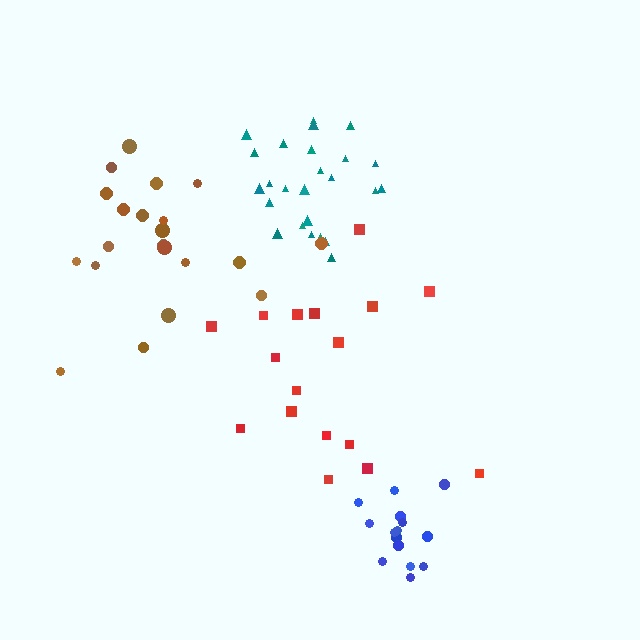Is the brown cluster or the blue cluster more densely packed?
Blue.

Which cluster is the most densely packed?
Blue.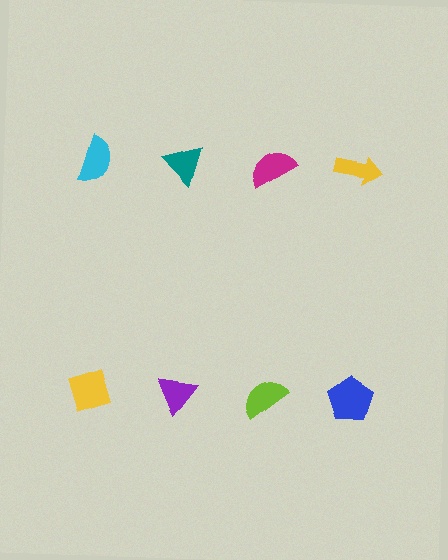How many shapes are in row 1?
4 shapes.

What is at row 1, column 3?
A magenta semicircle.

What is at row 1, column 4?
A yellow arrow.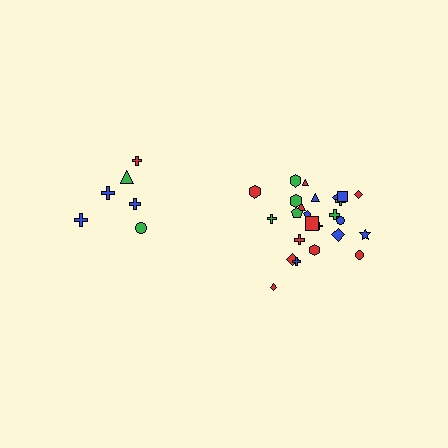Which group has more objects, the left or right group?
The right group.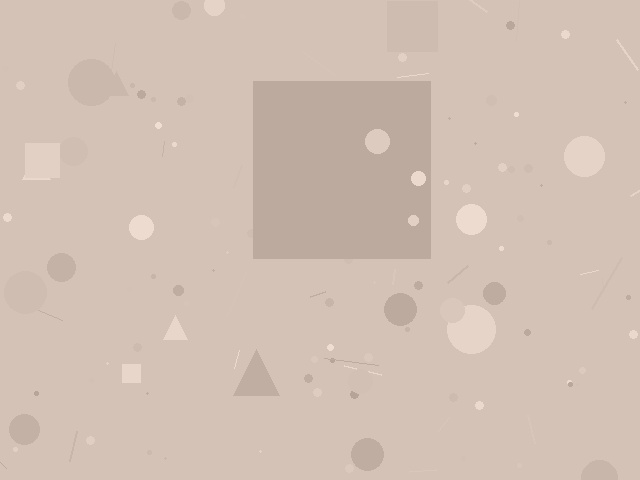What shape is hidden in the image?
A square is hidden in the image.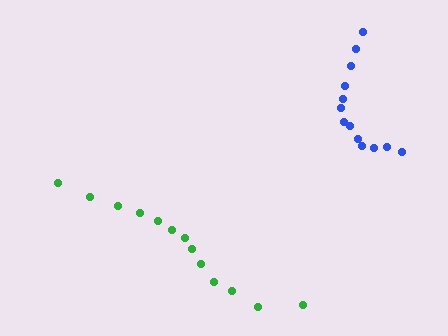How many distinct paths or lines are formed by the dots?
There are 2 distinct paths.